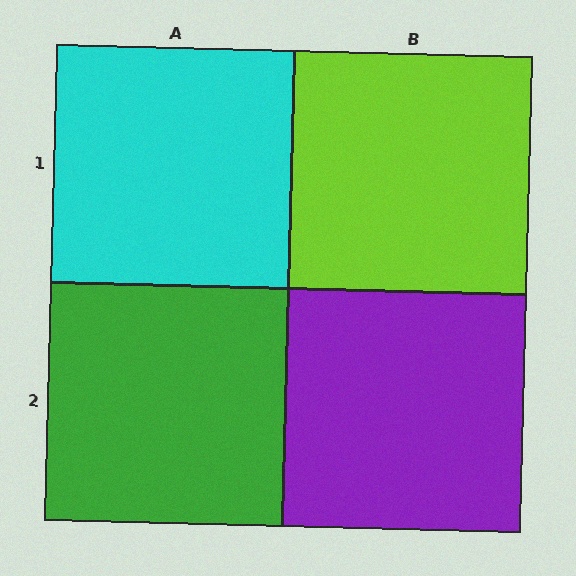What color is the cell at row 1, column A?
Cyan.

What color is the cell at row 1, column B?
Lime.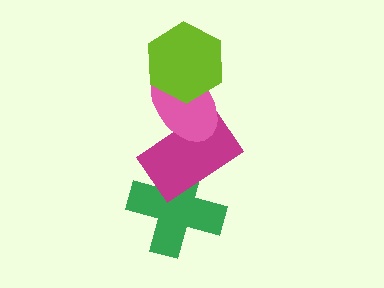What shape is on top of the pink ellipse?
The lime hexagon is on top of the pink ellipse.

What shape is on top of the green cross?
The magenta rectangle is on top of the green cross.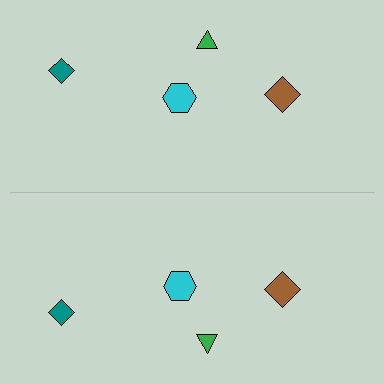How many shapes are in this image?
There are 8 shapes in this image.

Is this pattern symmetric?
Yes, this pattern has bilateral (reflection) symmetry.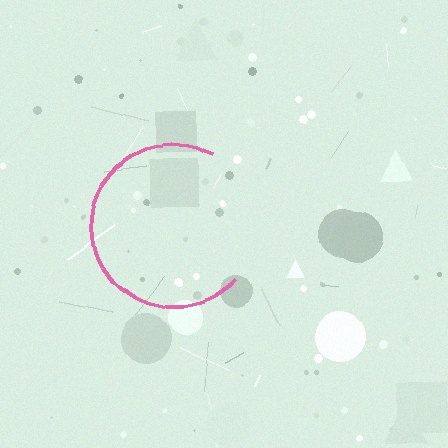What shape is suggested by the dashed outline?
The dashed outline suggests a circle.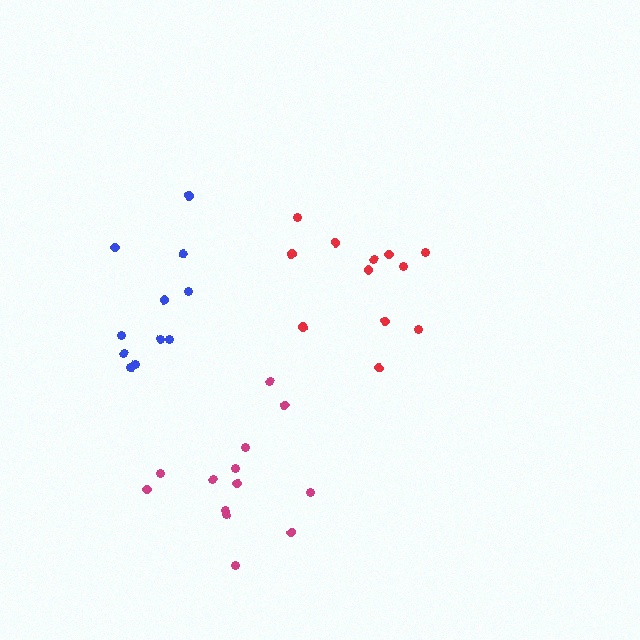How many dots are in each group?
Group 1: 12 dots, Group 2: 13 dots, Group 3: 11 dots (36 total).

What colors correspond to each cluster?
The clusters are colored: red, magenta, blue.